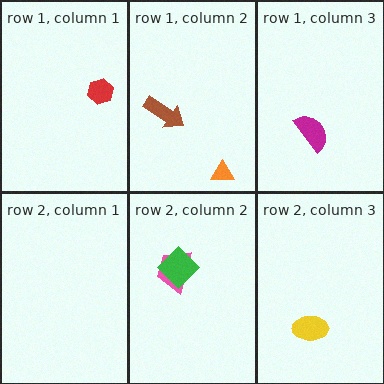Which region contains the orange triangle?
The row 1, column 2 region.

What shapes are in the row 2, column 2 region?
The pink trapezoid, the green diamond.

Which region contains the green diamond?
The row 2, column 2 region.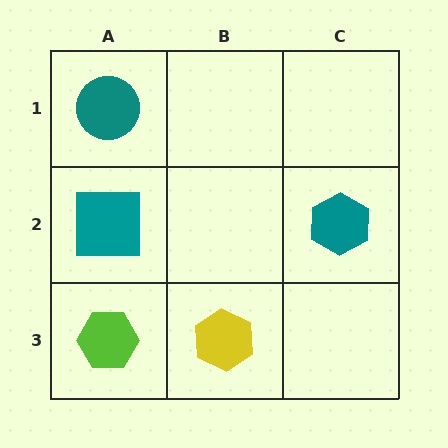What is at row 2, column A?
A teal square.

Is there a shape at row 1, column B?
No, that cell is empty.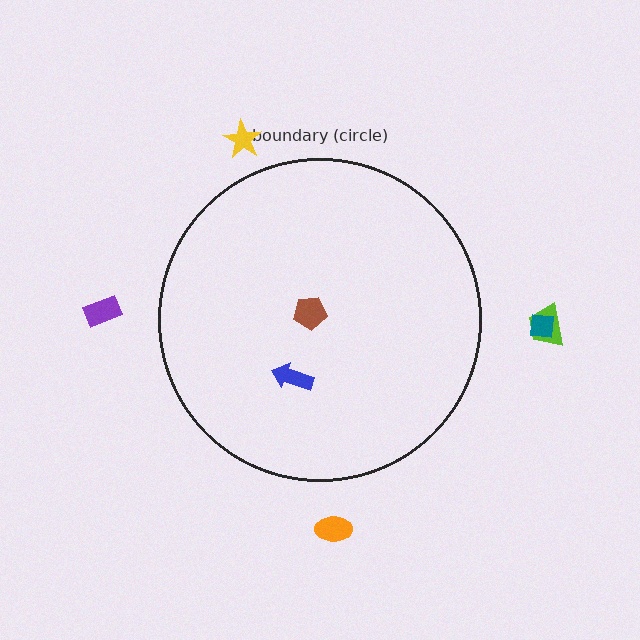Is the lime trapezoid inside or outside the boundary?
Outside.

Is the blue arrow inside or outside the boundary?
Inside.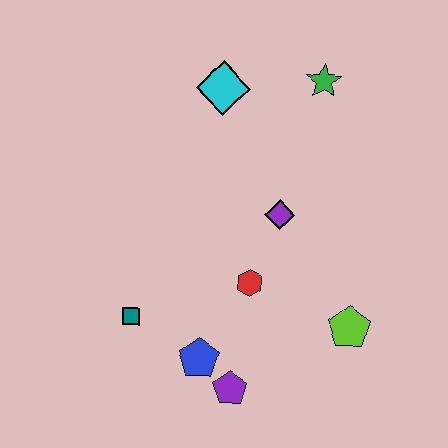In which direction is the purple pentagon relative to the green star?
The purple pentagon is below the green star.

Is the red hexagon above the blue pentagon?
Yes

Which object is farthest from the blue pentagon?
The green star is farthest from the blue pentagon.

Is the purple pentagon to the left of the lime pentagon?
Yes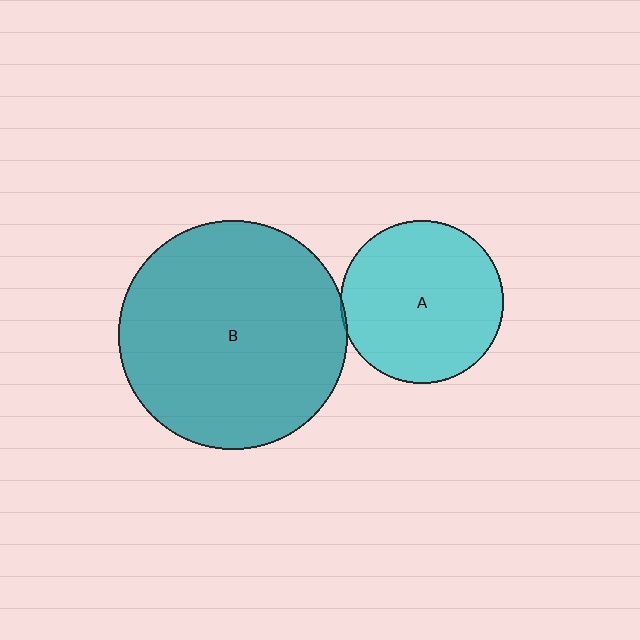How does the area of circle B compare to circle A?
Approximately 2.0 times.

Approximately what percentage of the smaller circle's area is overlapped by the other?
Approximately 5%.